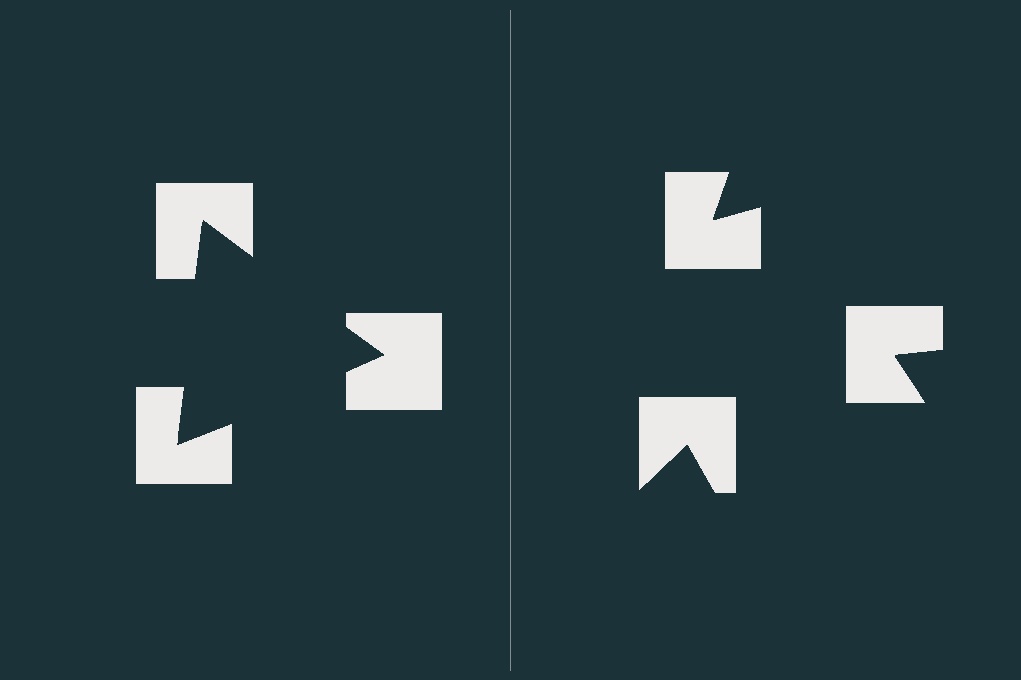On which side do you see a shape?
An illusory triangle appears on the left side. On the right side the wedge cuts are rotated, so no coherent shape forms.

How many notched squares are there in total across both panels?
6 — 3 on each side.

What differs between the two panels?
The notched squares are positioned identically on both sides; only the wedge orientations differ. On the left they align to a triangle; on the right they are misaligned.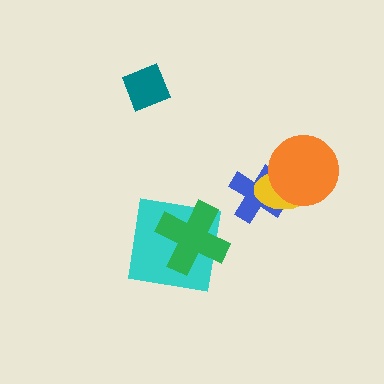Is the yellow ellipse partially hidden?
Yes, it is partially covered by another shape.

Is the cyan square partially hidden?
Yes, it is partially covered by another shape.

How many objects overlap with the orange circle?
2 objects overlap with the orange circle.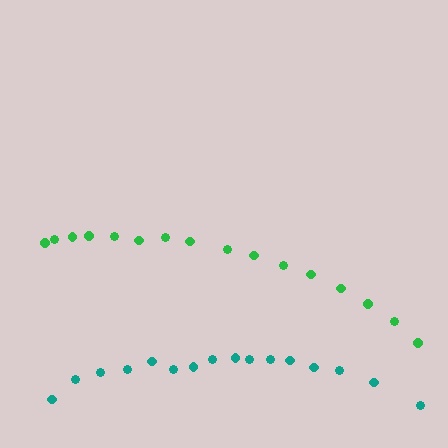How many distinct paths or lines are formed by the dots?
There are 2 distinct paths.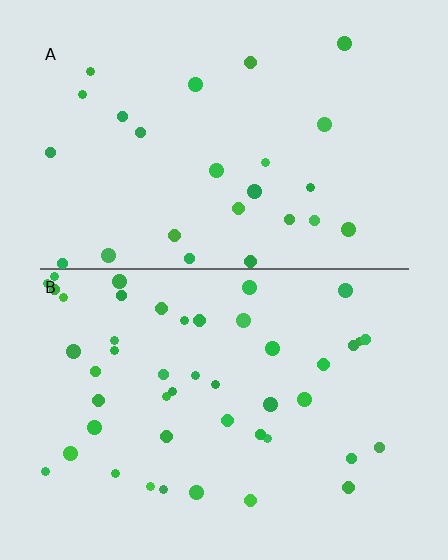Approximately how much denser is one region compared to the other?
Approximately 1.8× — region B over region A.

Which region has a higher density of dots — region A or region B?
B (the bottom).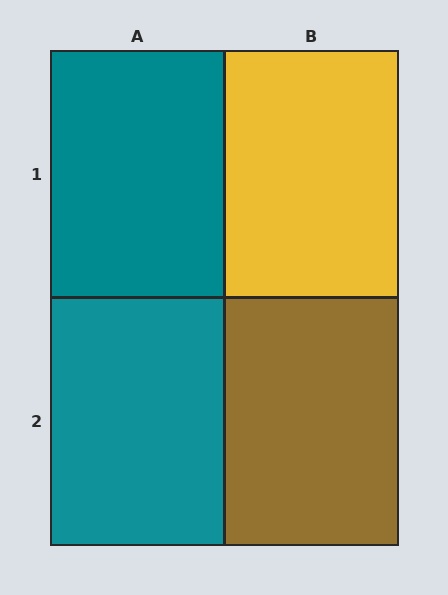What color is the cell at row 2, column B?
Brown.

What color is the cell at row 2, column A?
Teal.